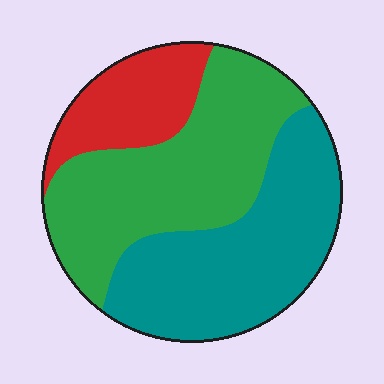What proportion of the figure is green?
Green covers roughly 40% of the figure.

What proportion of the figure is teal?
Teal covers about 40% of the figure.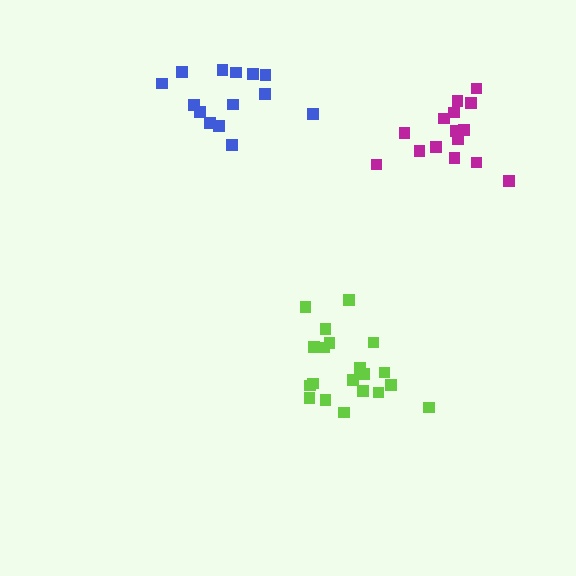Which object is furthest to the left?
The blue cluster is leftmost.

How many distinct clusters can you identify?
There are 3 distinct clusters.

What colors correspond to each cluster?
The clusters are colored: lime, blue, magenta.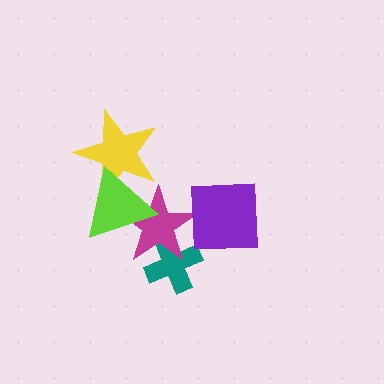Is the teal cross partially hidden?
Yes, it is partially covered by another shape.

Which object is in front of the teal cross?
The magenta star is in front of the teal cross.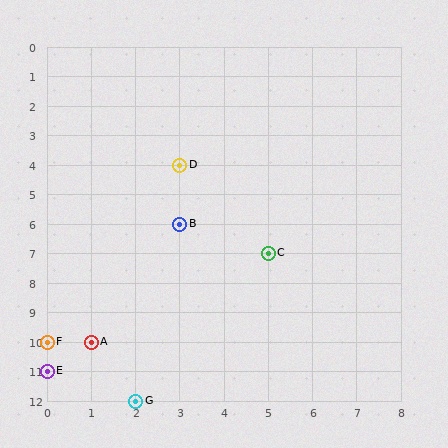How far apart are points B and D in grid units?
Points B and D are 2 rows apart.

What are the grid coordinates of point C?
Point C is at grid coordinates (5, 7).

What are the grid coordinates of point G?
Point G is at grid coordinates (2, 12).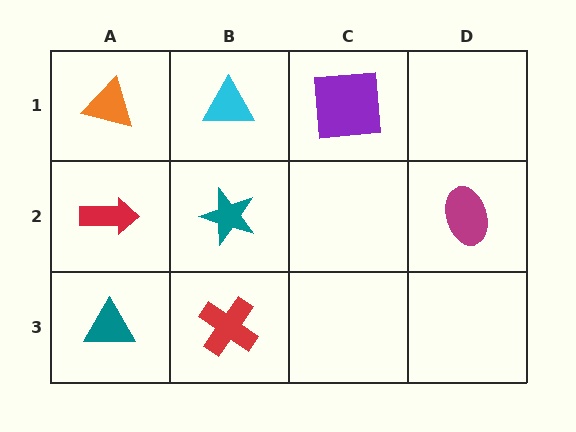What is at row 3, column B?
A red cross.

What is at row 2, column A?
A red arrow.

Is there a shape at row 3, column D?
No, that cell is empty.